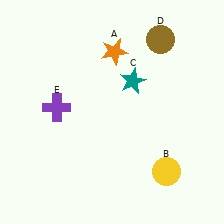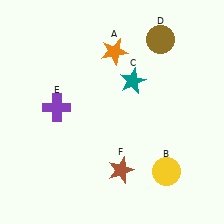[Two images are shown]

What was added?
A brown star (F) was added in Image 2.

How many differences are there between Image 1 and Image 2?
There is 1 difference between the two images.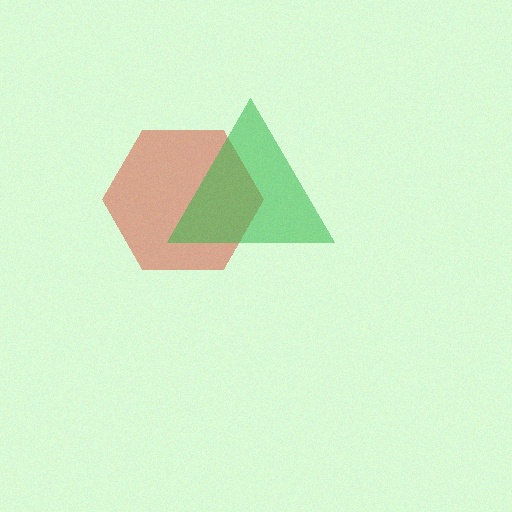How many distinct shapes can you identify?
There are 2 distinct shapes: a red hexagon, a green triangle.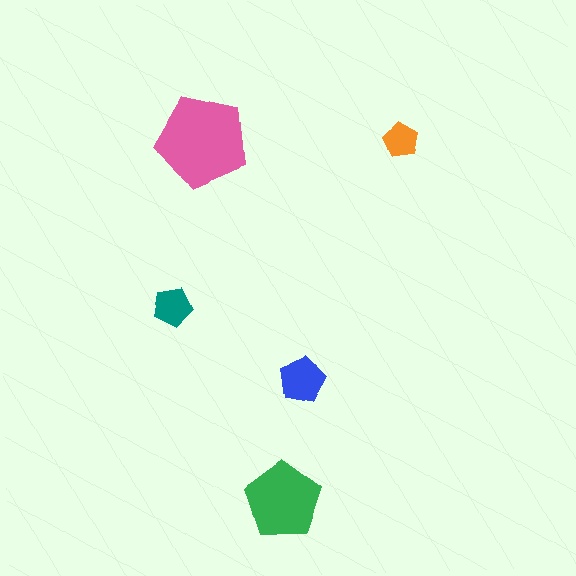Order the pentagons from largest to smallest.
the pink one, the green one, the blue one, the teal one, the orange one.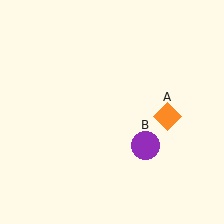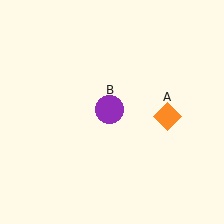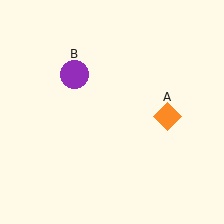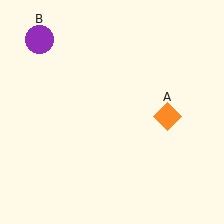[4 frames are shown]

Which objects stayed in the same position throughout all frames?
Orange diamond (object A) remained stationary.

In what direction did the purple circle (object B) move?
The purple circle (object B) moved up and to the left.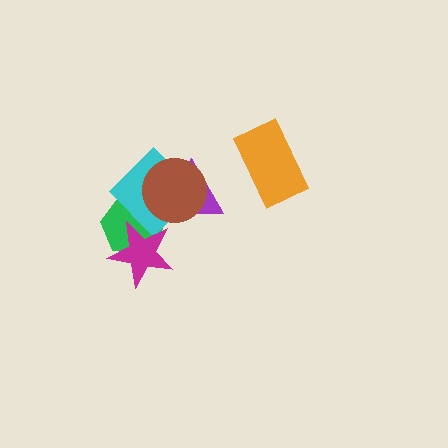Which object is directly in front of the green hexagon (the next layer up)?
The cyan diamond is directly in front of the green hexagon.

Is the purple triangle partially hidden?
Yes, it is partially covered by another shape.